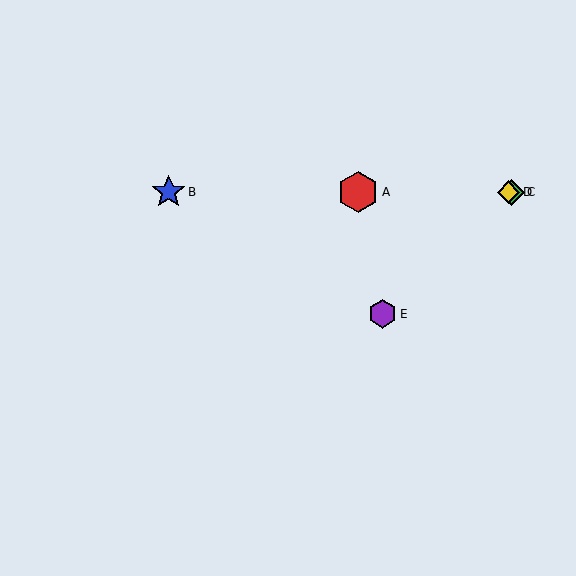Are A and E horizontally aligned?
No, A is at y≈192 and E is at y≈314.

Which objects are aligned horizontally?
Objects A, B, C, D are aligned horizontally.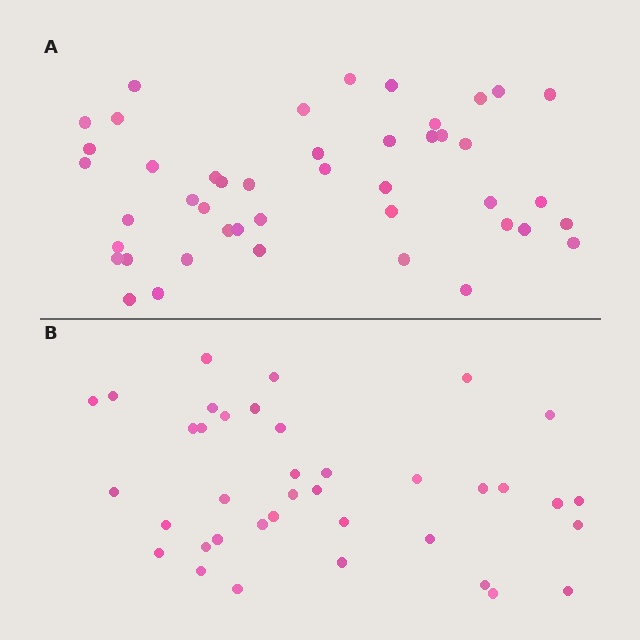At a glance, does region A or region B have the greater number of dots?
Region A (the top region) has more dots.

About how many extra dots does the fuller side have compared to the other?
Region A has roughly 8 or so more dots than region B.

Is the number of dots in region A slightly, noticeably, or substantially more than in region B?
Region A has only slightly more — the two regions are fairly close. The ratio is roughly 1.2 to 1.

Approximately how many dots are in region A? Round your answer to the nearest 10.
About 40 dots. (The exact count is 45, which rounds to 40.)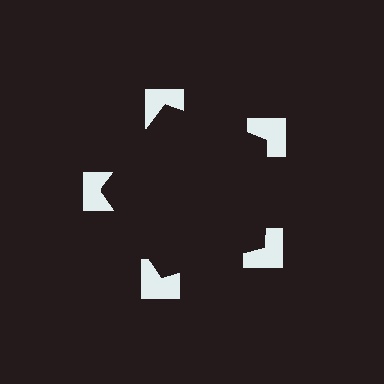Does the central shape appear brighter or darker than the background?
It typically appears slightly darker than the background, even though no actual brightness change is drawn.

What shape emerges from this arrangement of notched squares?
An illusory pentagon — its edges are inferred from the aligned wedge cuts in the notched squares, not physically drawn.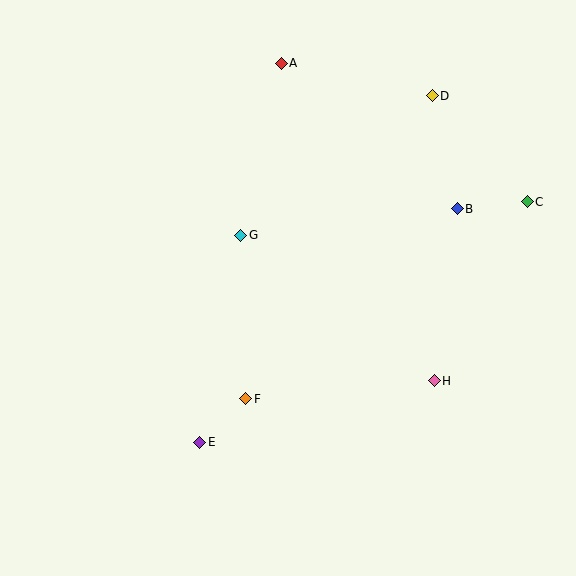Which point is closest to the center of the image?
Point G at (241, 235) is closest to the center.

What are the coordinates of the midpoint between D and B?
The midpoint between D and B is at (445, 152).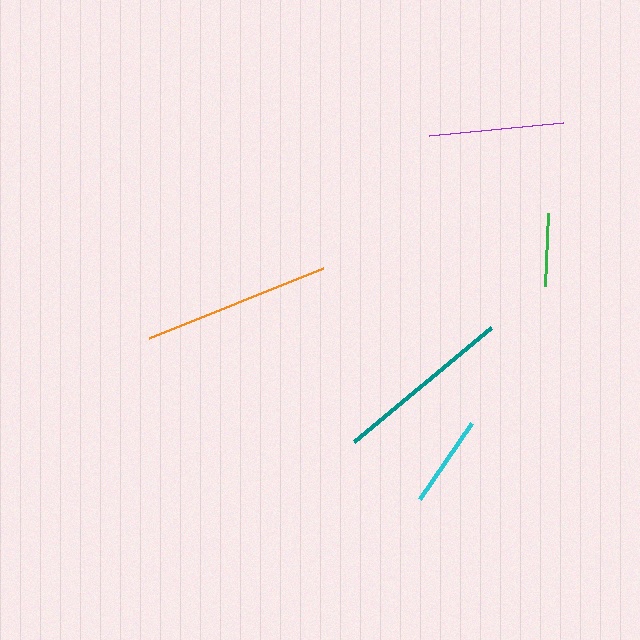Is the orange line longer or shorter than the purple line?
The orange line is longer than the purple line.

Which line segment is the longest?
The orange line is the longest at approximately 188 pixels.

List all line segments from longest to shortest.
From longest to shortest: orange, teal, purple, cyan, green.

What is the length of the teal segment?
The teal segment is approximately 179 pixels long.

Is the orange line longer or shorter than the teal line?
The orange line is longer than the teal line.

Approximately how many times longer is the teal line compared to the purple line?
The teal line is approximately 1.3 times the length of the purple line.